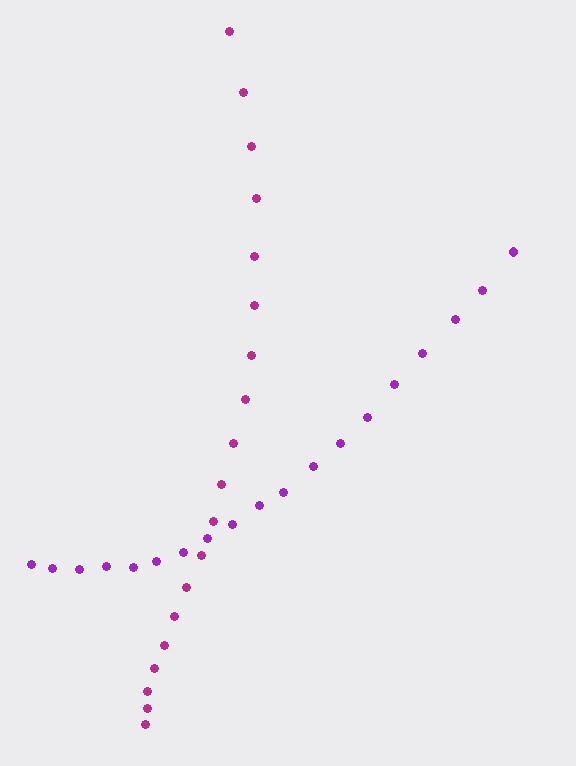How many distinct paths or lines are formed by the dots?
There are 2 distinct paths.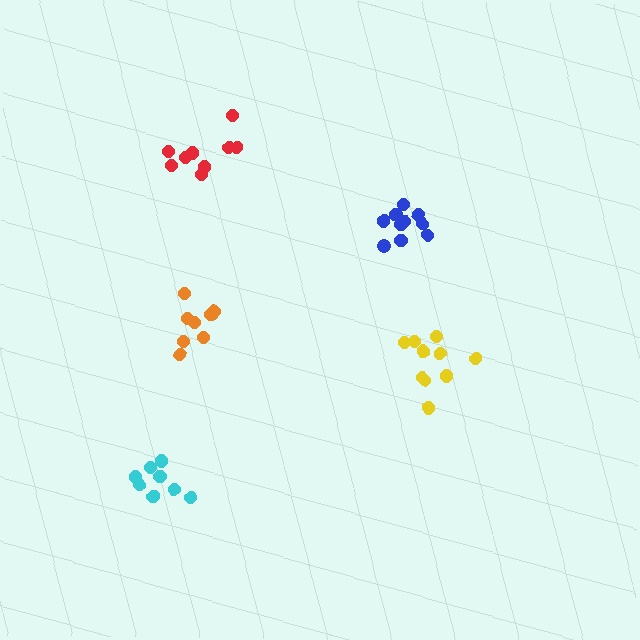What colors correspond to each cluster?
The clusters are colored: yellow, orange, red, cyan, blue.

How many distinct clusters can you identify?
There are 5 distinct clusters.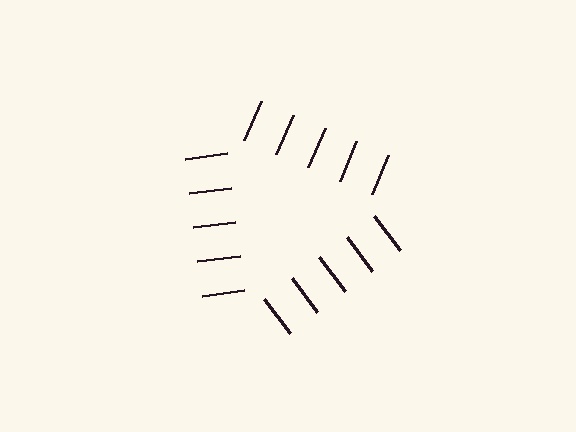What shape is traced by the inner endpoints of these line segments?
An illusory triangle — the line segments terminate on its edges but no continuous stroke is drawn.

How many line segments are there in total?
15 — 5 along each of the 3 edges.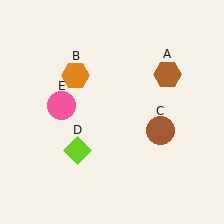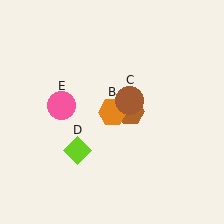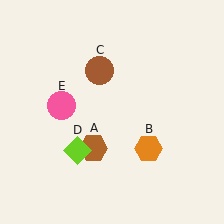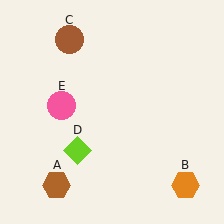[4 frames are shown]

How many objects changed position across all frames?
3 objects changed position: brown hexagon (object A), orange hexagon (object B), brown circle (object C).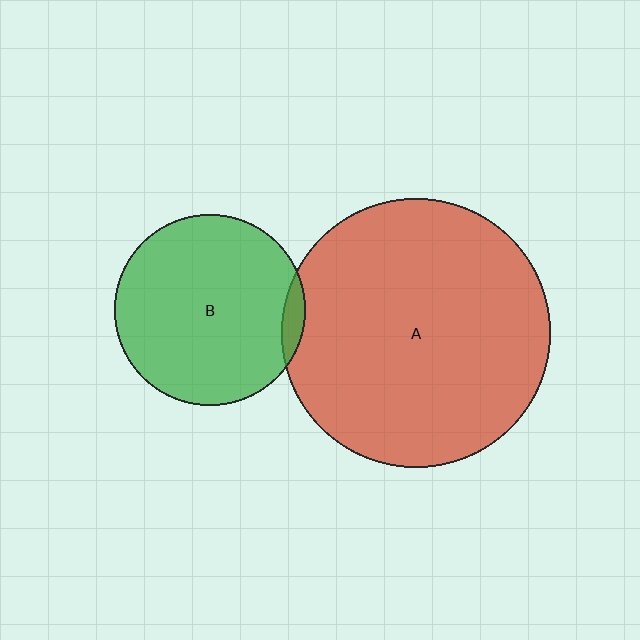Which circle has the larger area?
Circle A (red).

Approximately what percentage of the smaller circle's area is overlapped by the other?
Approximately 5%.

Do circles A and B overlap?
Yes.